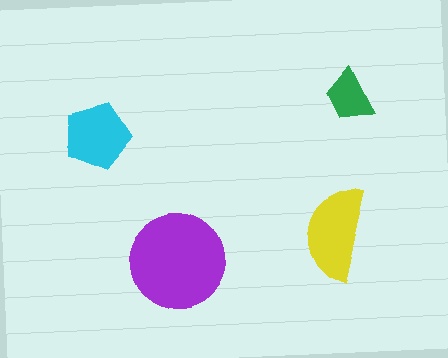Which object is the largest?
The purple circle.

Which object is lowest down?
The purple circle is bottommost.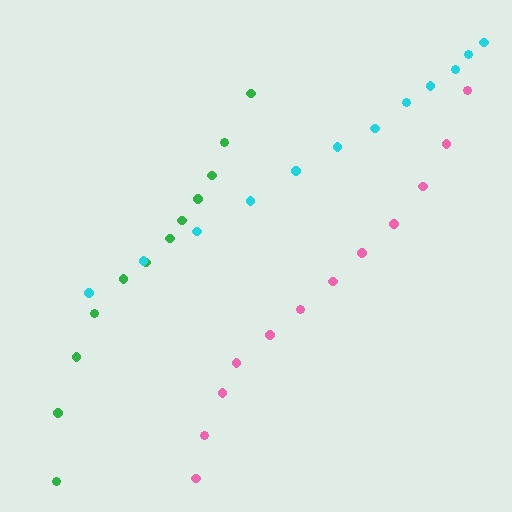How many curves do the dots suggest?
There are 3 distinct paths.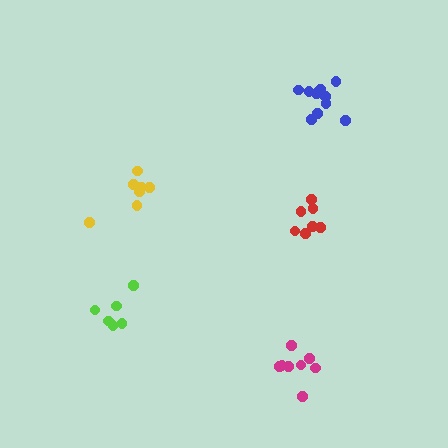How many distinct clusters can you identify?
There are 5 distinct clusters.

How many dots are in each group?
Group 1: 7 dots, Group 2: 7 dots, Group 3: 8 dots, Group 4: 10 dots, Group 5: 7 dots (39 total).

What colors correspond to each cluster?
The clusters are colored: yellow, lime, magenta, blue, red.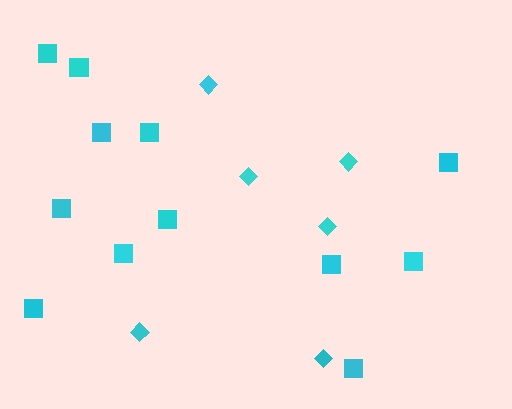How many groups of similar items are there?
There are 2 groups: one group of diamonds (6) and one group of squares (12).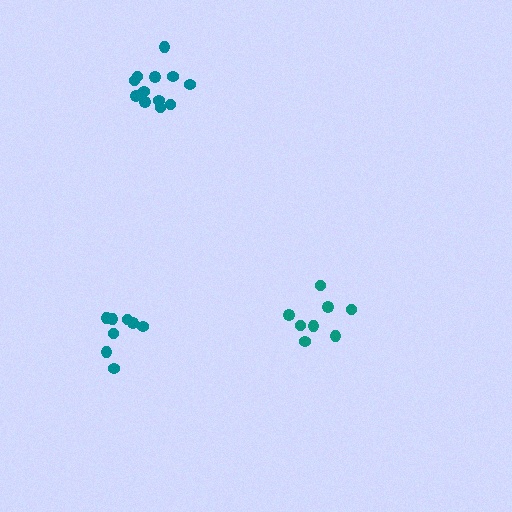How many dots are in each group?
Group 1: 8 dots, Group 2: 8 dots, Group 3: 12 dots (28 total).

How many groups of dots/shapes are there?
There are 3 groups.